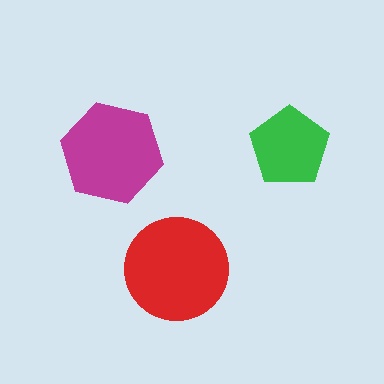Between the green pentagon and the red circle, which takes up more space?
The red circle.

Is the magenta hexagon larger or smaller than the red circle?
Smaller.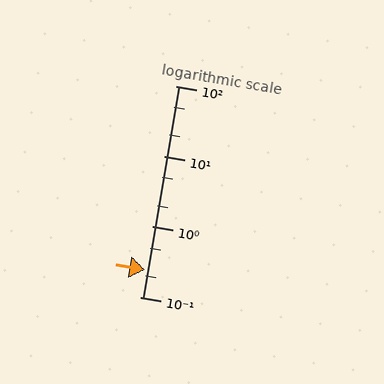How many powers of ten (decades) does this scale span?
The scale spans 3 decades, from 0.1 to 100.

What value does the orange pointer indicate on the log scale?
The pointer indicates approximately 0.24.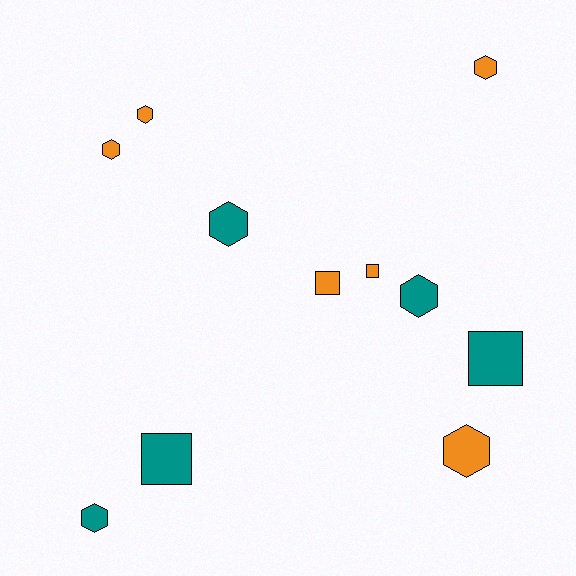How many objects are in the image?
There are 11 objects.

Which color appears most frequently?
Orange, with 6 objects.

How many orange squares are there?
There are 2 orange squares.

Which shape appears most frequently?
Hexagon, with 7 objects.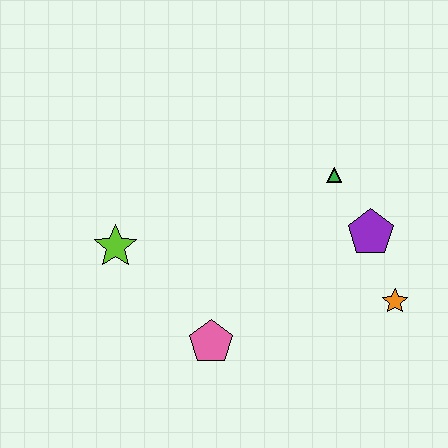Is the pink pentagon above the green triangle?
No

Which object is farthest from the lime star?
The orange star is farthest from the lime star.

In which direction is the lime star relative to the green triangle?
The lime star is to the left of the green triangle.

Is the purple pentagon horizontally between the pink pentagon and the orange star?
Yes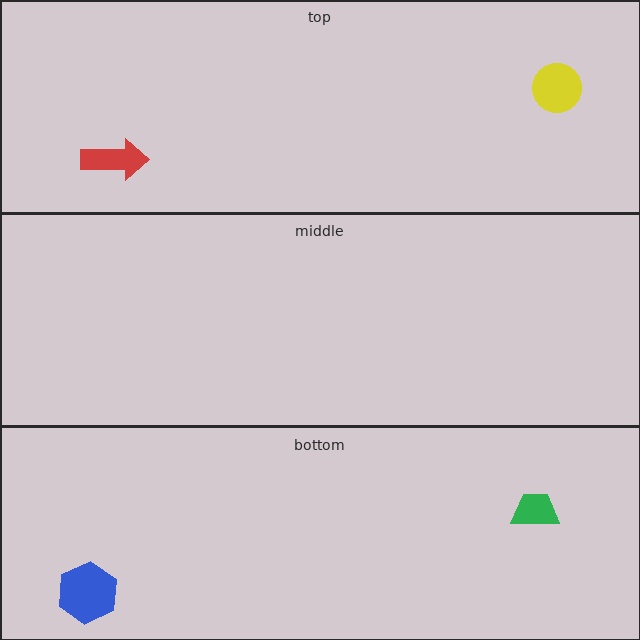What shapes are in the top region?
The yellow circle, the red arrow.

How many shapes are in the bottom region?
2.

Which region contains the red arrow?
The top region.